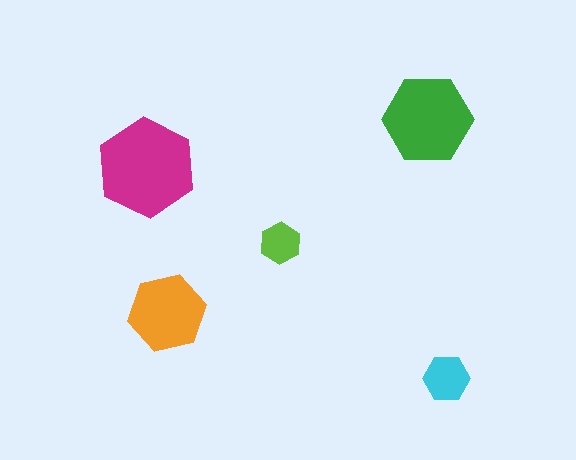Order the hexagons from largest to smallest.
the magenta one, the green one, the orange one, the cyan one, the lime one.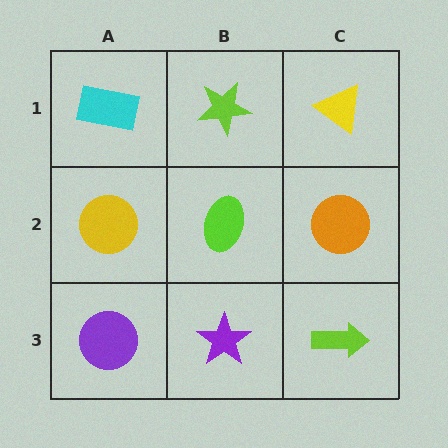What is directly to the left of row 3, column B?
A purple circle.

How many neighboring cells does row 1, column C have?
2.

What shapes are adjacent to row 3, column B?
A lime ellipse (row 2, column B), a purple circle (row 3, column A), a lime arrow (row 3, column C).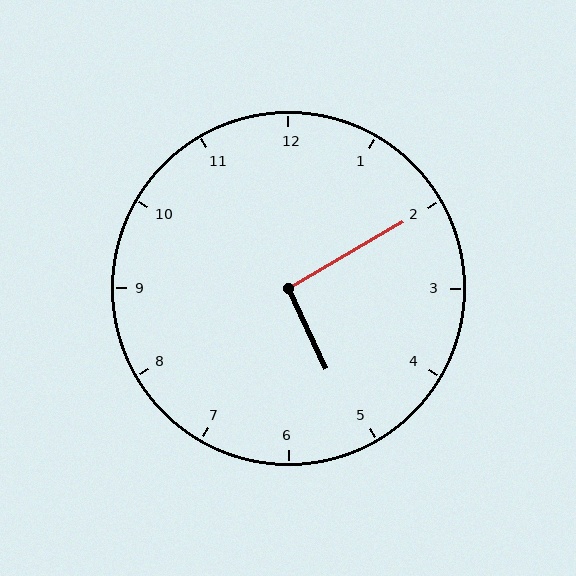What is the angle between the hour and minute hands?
Approximately 95 degrees.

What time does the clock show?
5:10.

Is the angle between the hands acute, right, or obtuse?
It is right.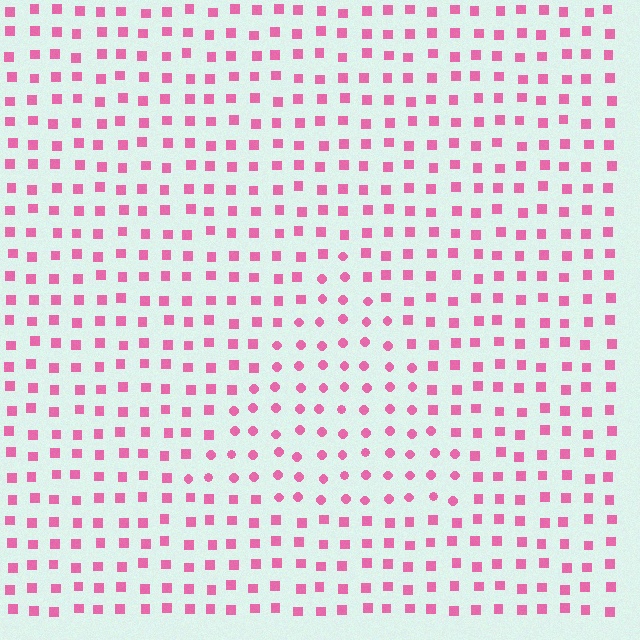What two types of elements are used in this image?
The image uses circles inside the triangle region and squares outside it.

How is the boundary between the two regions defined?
The boundary is defined by a change in element shape: circles inside vs. squares outside. All elements share the same color and spacing.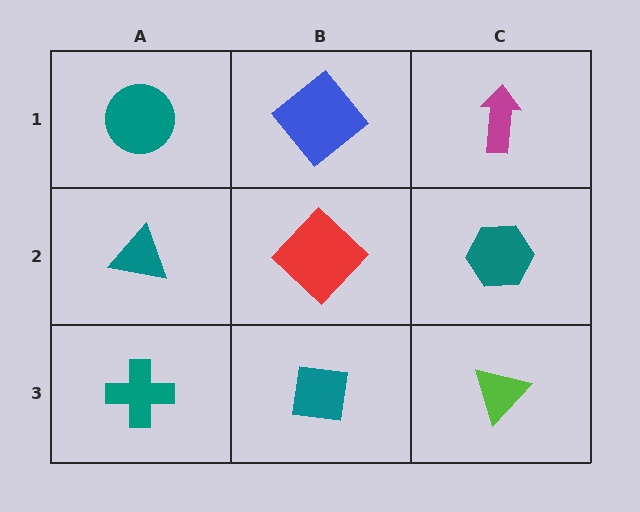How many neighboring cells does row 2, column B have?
4.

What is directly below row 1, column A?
A teal triangle.